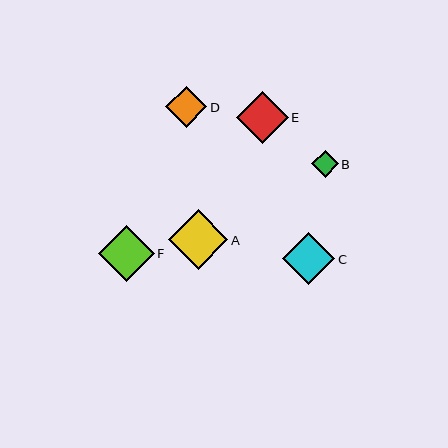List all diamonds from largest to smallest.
From largest to smallest: A, F, C, E, D, B.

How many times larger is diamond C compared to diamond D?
Diamond C is approximately 1.3 times the size of diamond D.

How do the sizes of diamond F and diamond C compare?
Diamond F and diamond C are approximately the same size.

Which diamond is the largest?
Diamond A is the largest with a size of approximately 59 pixels.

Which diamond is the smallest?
Diamond B is the smallest with a size of approximately 26 pixels.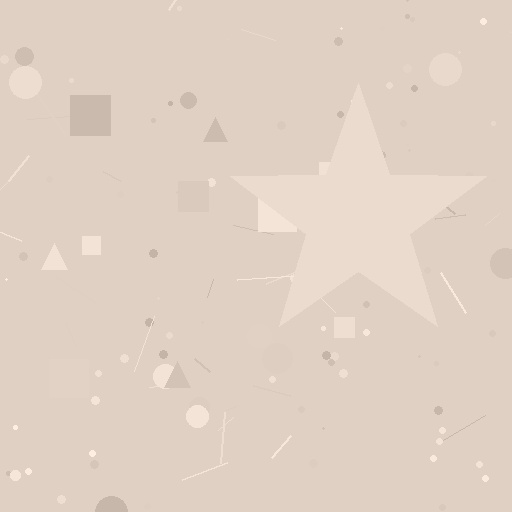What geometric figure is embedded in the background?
A star is embedded in the background.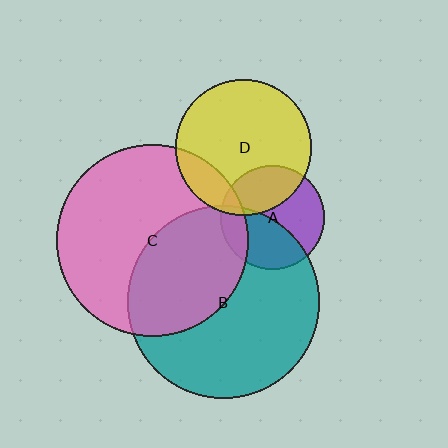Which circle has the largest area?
Circle C (pink).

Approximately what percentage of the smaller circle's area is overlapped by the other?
Approximately 40%.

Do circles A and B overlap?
Yes.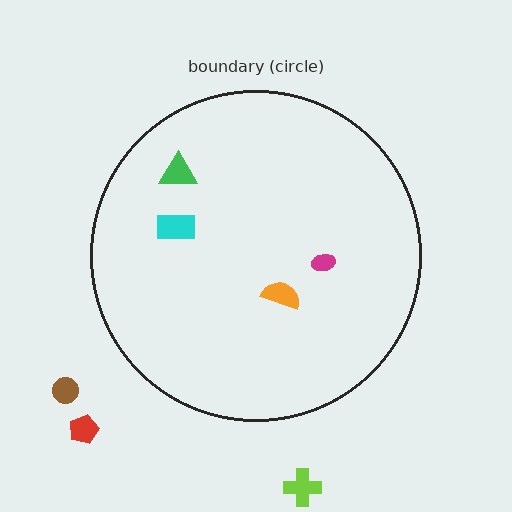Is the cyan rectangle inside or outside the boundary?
Inside.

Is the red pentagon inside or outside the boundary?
Outside.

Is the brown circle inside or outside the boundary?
Outside.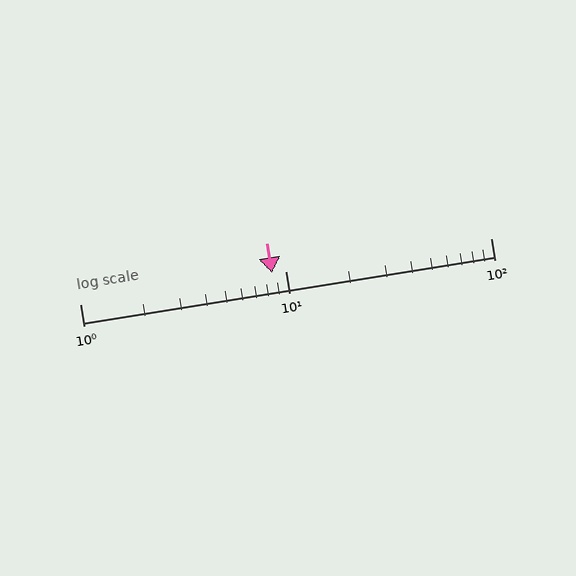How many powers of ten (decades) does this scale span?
The scale spans 2 decades, from 1 to 100.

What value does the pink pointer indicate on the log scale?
The pointer indicates approximately 8.6.